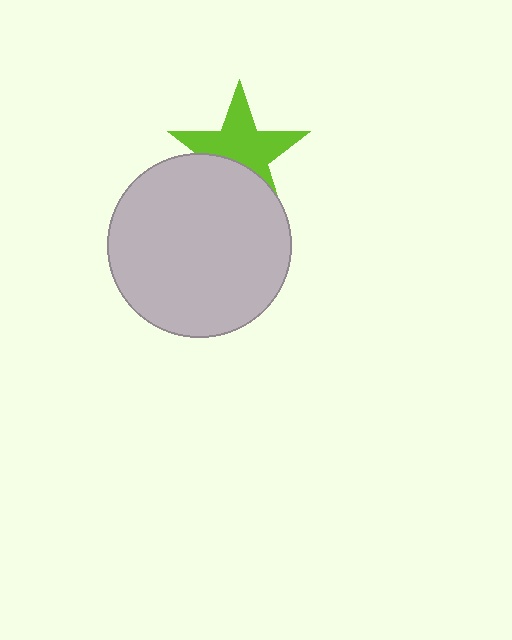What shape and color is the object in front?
The object in front is a light gray circle.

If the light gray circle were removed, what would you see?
You would see the complete lime star.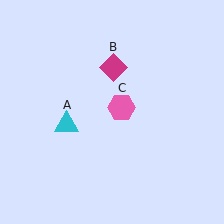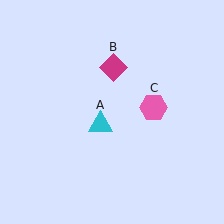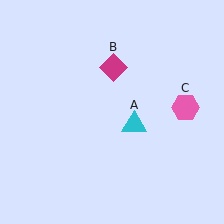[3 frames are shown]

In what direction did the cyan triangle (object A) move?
The cyan triangle (object A) moved right.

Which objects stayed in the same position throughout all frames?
Magenta diamond (object B) remained stationary.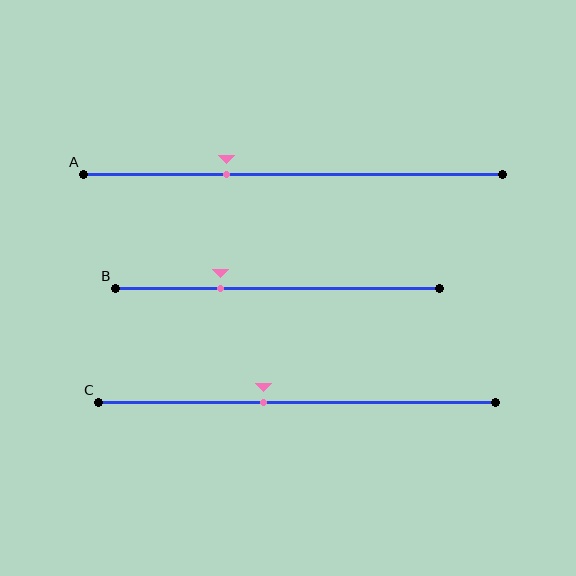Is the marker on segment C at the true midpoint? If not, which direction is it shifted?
No, the marker on segment C is shifted to the left by about 8% of the segment length.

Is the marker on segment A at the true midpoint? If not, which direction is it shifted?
No, the marker on segment A is shifted to the left by about 16% of the segment length.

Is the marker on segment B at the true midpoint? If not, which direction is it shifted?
No, the marker on segment B is shifted to the left by about 18% of the segment length.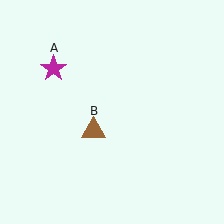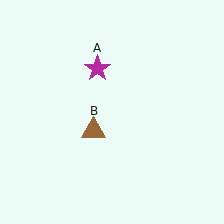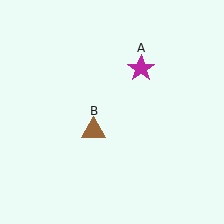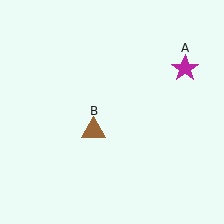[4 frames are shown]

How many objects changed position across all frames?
1 object changed position: magenta star (object A).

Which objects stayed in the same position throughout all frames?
Brown triangle (object B) remained stationary.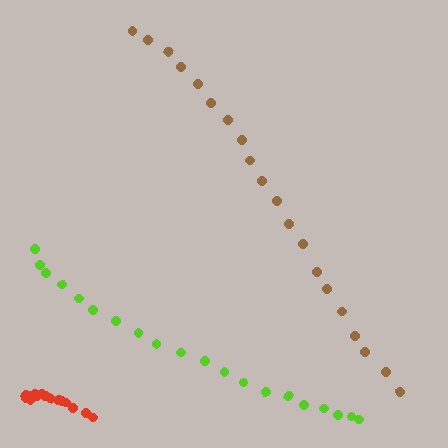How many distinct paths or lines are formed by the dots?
There are 3 distinct paths.